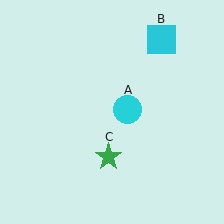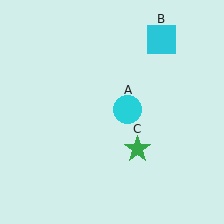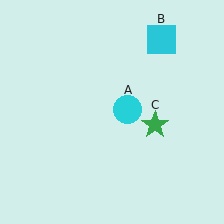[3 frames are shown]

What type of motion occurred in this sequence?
The green star (object C) rotated counterclockwise around the center of the scene.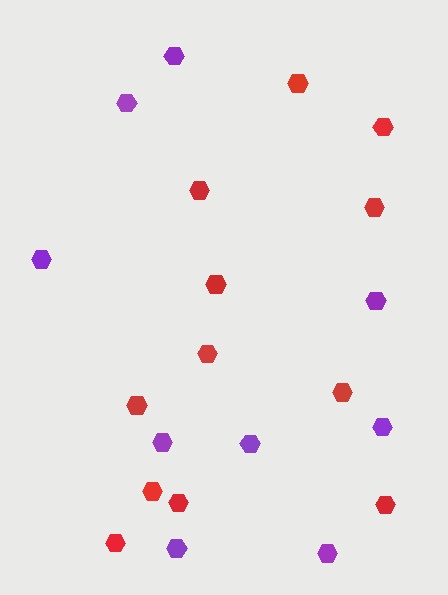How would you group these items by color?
There are 2 groups: one group of red hexagons (12) and one group of purple hexagons (9).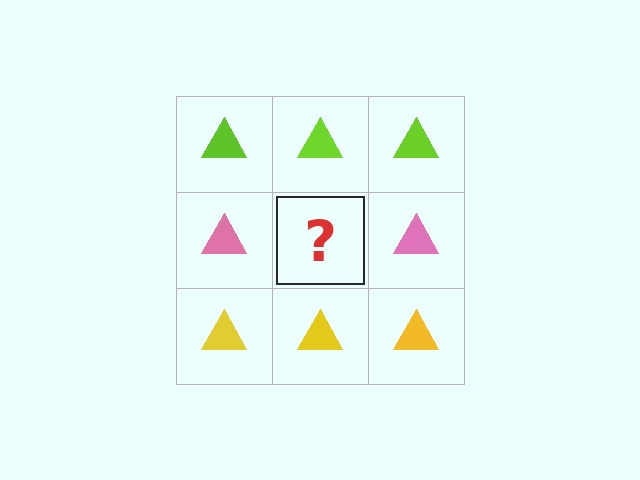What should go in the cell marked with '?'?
The missing cell should contain a pink triangle.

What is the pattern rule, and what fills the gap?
The rule is that each row has a consistent color. The gap should be filled with a pink triangle.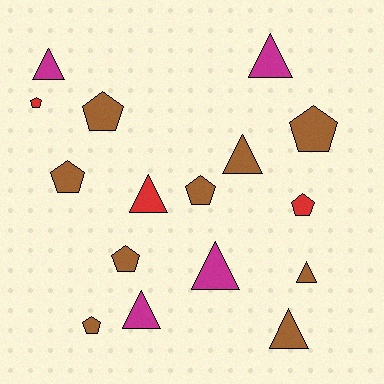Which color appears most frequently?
Brown, with 9 objects.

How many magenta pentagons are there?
There are no magenta pentagons.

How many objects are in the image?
There are 16 objects.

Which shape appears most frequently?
Triangle, with 8 objects.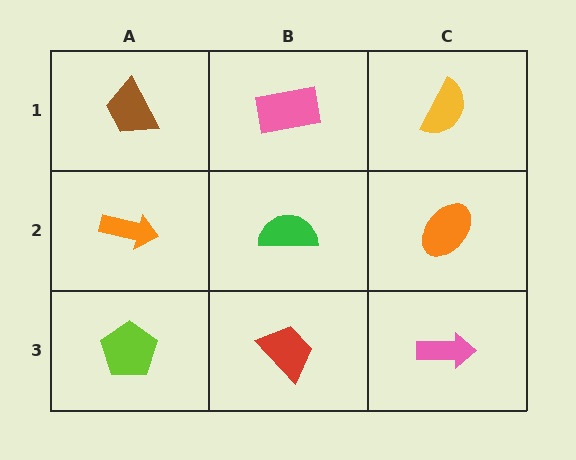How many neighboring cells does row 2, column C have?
3.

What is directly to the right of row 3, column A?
A red trapezoid.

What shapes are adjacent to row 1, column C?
An orange ellipse (row 2, column C), a pink rectangle (row 1, column B).